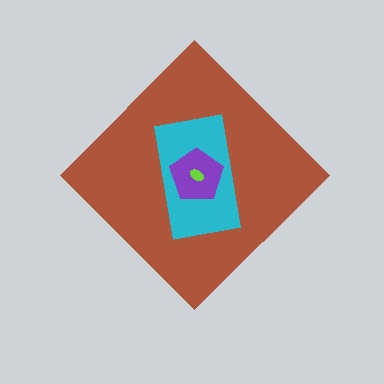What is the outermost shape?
The brown diamond.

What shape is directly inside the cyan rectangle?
The purple pentagon.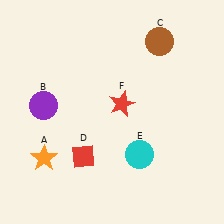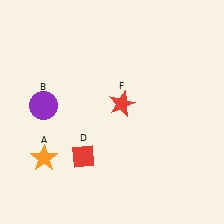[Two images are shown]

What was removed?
The brown circle (C), the cyan circle (E) were removed in Image 2.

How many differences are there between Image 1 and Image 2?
There are 2 differences between the two images.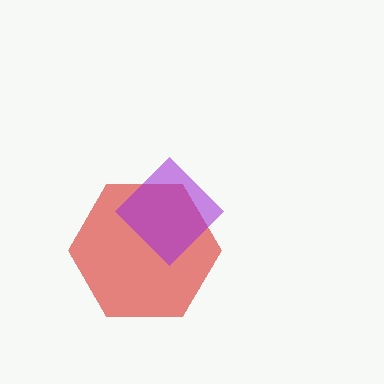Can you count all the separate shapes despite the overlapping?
Yes, there are 2 separate shapes.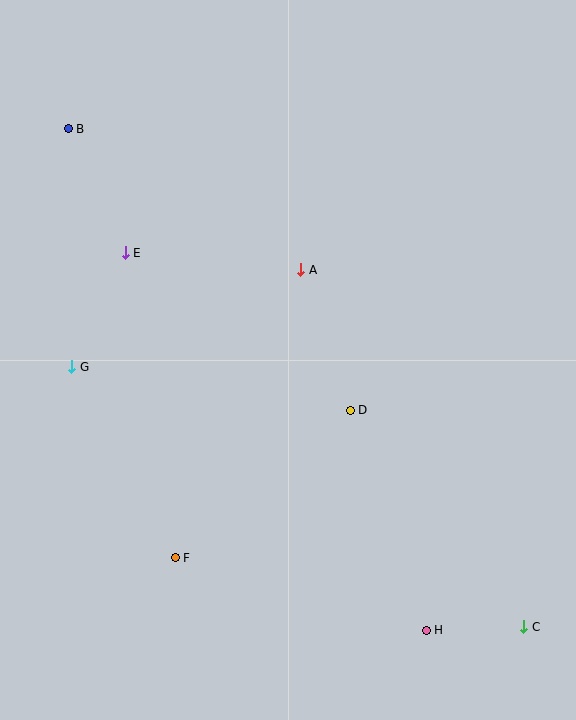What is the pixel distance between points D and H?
The distance between D and H is 233 pixels.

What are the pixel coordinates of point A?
Point A is at (301, 270).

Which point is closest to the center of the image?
Point D at (350, 410) is closest to the center.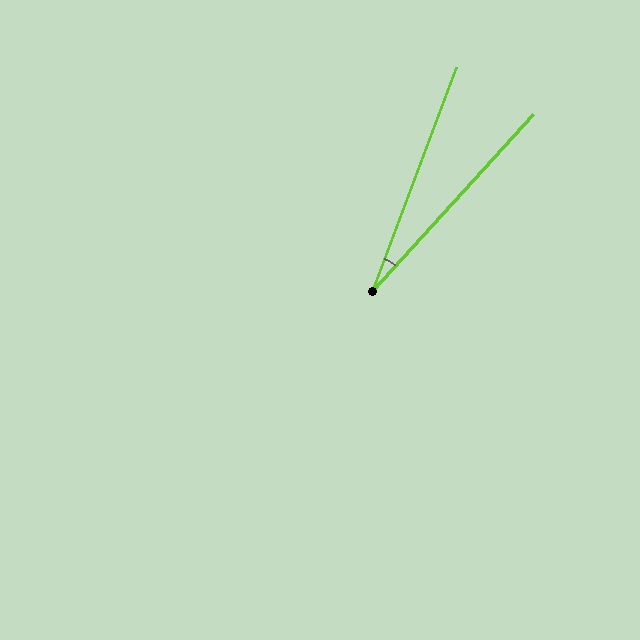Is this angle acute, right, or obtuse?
It is acute.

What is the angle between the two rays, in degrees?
Approximately 22 degrees.